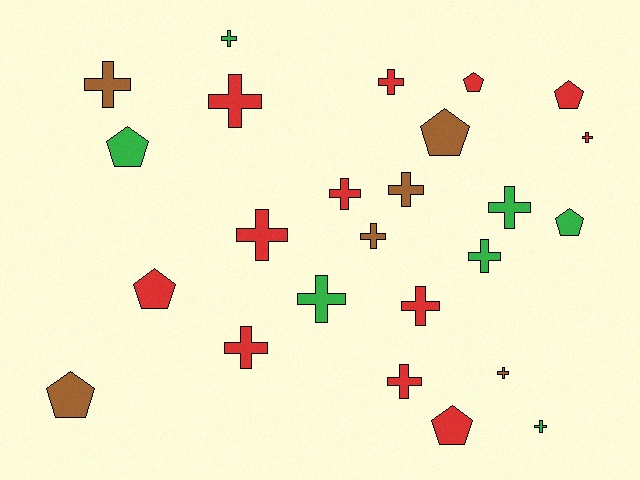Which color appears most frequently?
Red, with 12 objects.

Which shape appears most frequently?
Cross, with 17 objects.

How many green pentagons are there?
There are 2 green pentagons.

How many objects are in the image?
There are 25 objects.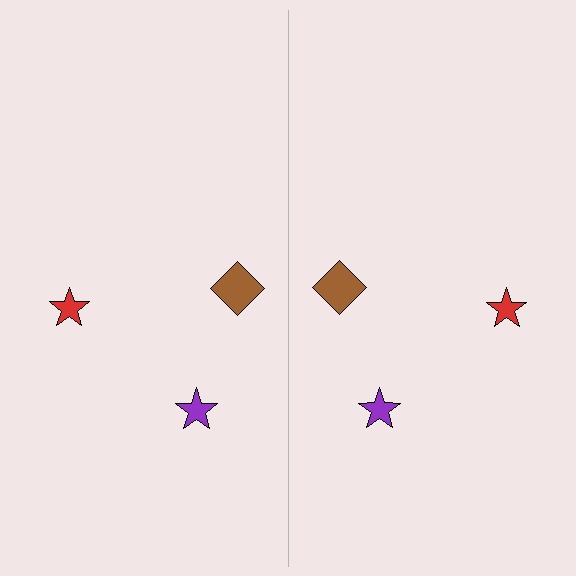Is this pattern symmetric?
Yes, this pattern has bilateral (reflection) symmetry.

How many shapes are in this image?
There are 6 shapes in this image.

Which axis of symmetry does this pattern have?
The pattern has a vertical axis of symmetry running through the center of the image.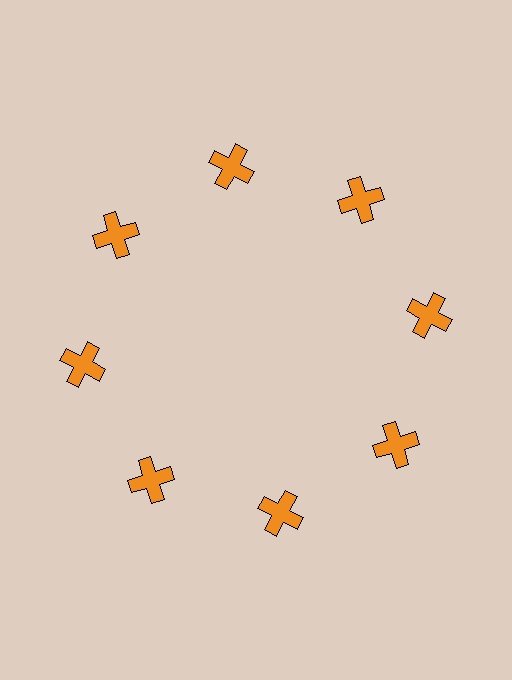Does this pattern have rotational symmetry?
Yes, this pattern has 8-fold rotational symmetry. It looks the same after rotating 45 degrees around the center.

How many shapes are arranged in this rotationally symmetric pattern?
There are 8 shapes, arranged in 8 groups of 1.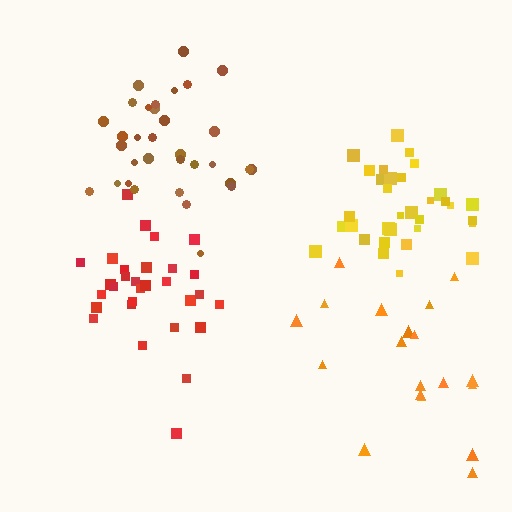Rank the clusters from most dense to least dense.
yellow, brown, red, orange.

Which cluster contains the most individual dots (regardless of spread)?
Yellow (34).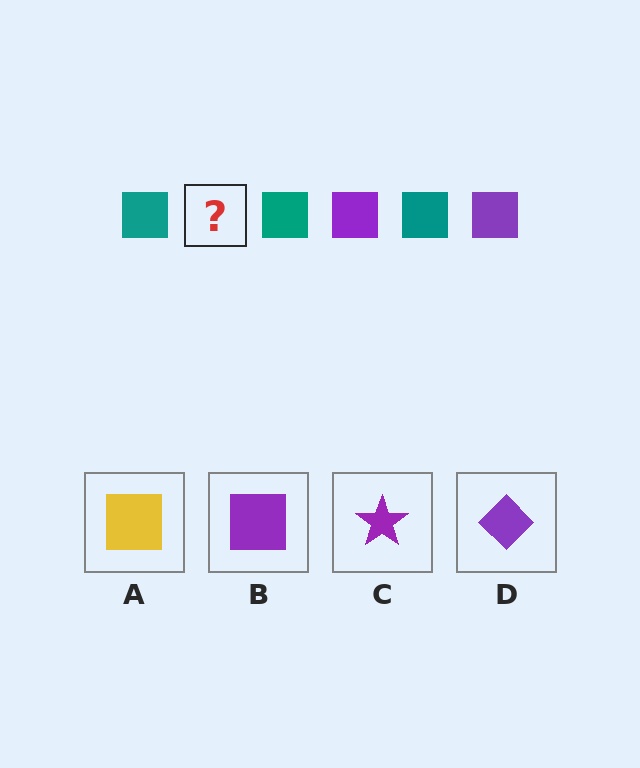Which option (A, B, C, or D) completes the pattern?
B.